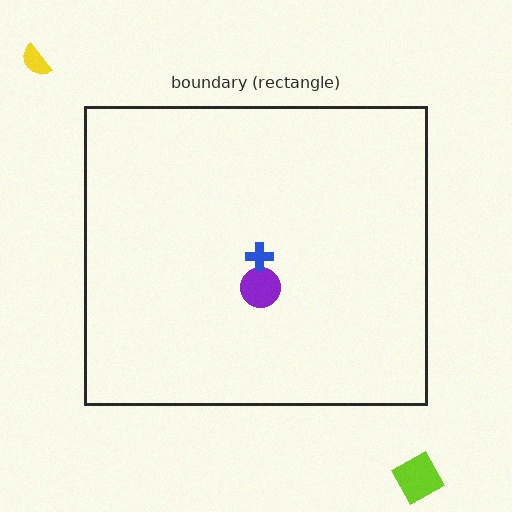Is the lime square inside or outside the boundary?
Outside.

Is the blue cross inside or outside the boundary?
Inside.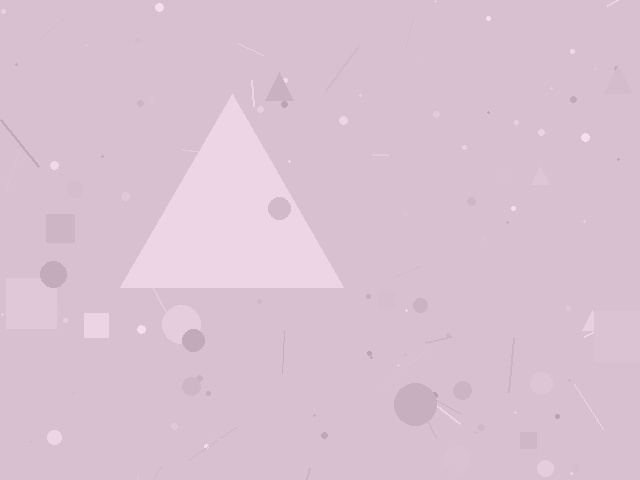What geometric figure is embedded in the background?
A triangle is embedded in the background.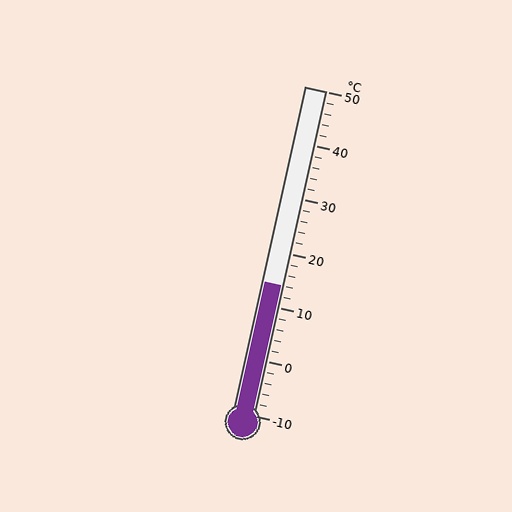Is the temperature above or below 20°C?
The temperature is below 20°C.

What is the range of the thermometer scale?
The thermometer scale ranges from -10°C to 50°C.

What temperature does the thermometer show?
The thermometer shows approximately 14°C.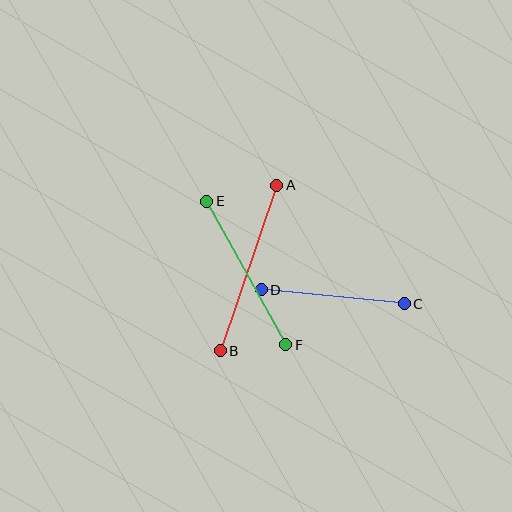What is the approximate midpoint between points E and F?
The midpoint is at approximately (246, 273) pixels.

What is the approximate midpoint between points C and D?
The midpoint is at approximately (333, 297) pixels.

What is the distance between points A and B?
The distance is approximately 175 pixels.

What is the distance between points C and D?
The distance is approximately 144 pixels.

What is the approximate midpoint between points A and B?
The midpoint is at approximately (248, 268) pixels.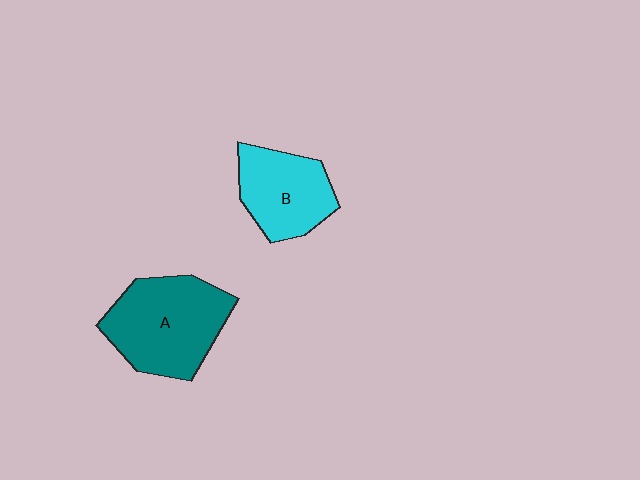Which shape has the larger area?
Shape A (teal).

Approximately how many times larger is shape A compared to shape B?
Approximately 1.4 times.